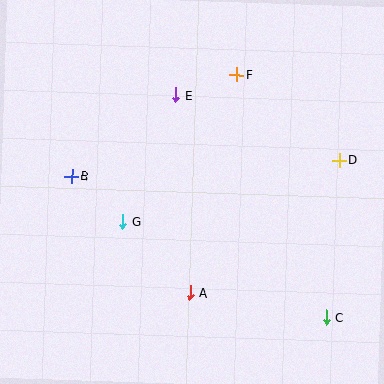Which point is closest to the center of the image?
Point G at (123, 222) is closest to the center.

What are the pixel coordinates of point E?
Point E is at (176, 95).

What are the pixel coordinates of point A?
Point A is at (190, 293).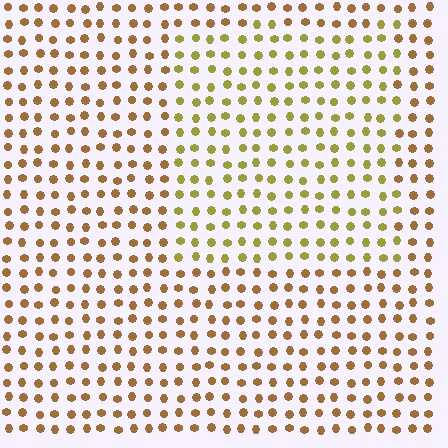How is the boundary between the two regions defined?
The boundary is defined purely by a slight shift in hue (about 29 degrees). Spacing, size, and orientation are identical on both sides.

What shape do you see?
I see a rectangle.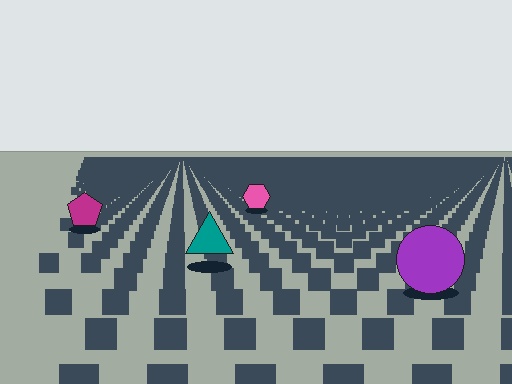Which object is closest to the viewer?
The purple circle is closest. The texture marks near it are larger and more spread out.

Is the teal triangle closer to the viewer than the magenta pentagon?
Yes. The teal triangle is closer — you can tell from the texture gradient: the ground texture is coarser near it.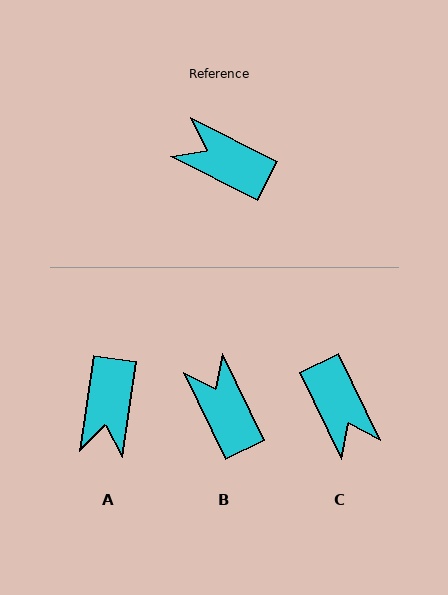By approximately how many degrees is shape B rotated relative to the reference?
Approximately 37 degrees clockwise.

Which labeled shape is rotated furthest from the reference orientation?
C, about 143 degrees away.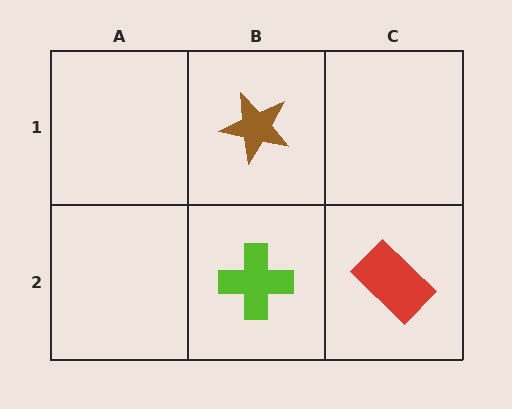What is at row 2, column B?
A lime cross.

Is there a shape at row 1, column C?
No, that cell is empty.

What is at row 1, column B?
A brown star.